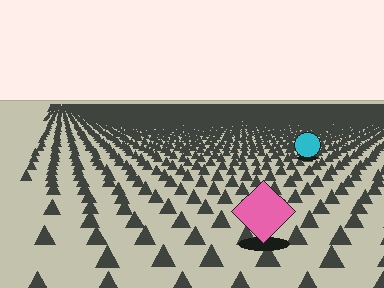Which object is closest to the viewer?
The pink diamond is closest. The texture marks near it are larger and more spread out.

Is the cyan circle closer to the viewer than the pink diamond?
No. The pink diamond is closer — you can tell from the texture gradient: the ground texture is coarser near it.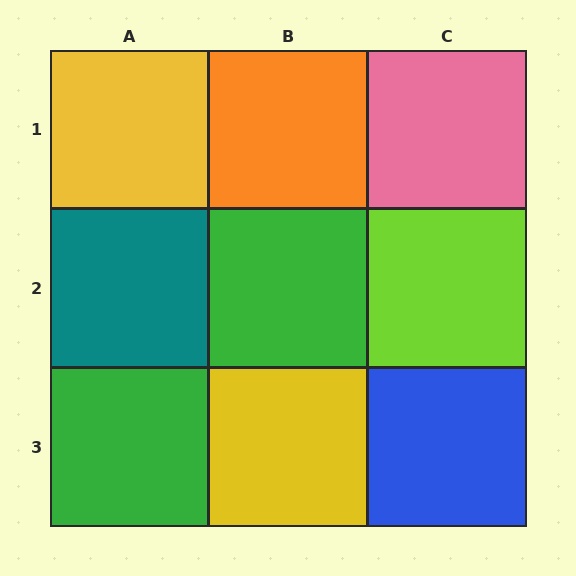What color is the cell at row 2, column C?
Lime.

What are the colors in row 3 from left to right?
Green, yellow, blue.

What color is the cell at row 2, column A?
Teal.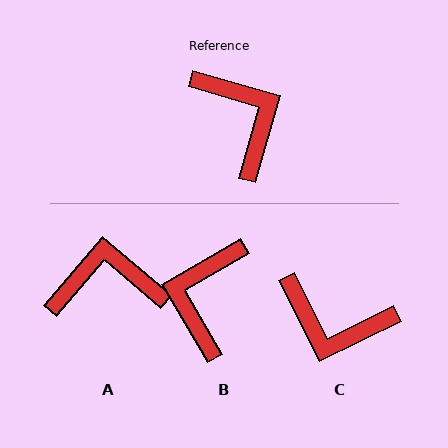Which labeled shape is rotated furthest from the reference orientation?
C, about 138 degrees away.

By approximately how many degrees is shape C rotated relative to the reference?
Approximately 138 degrees clockwise.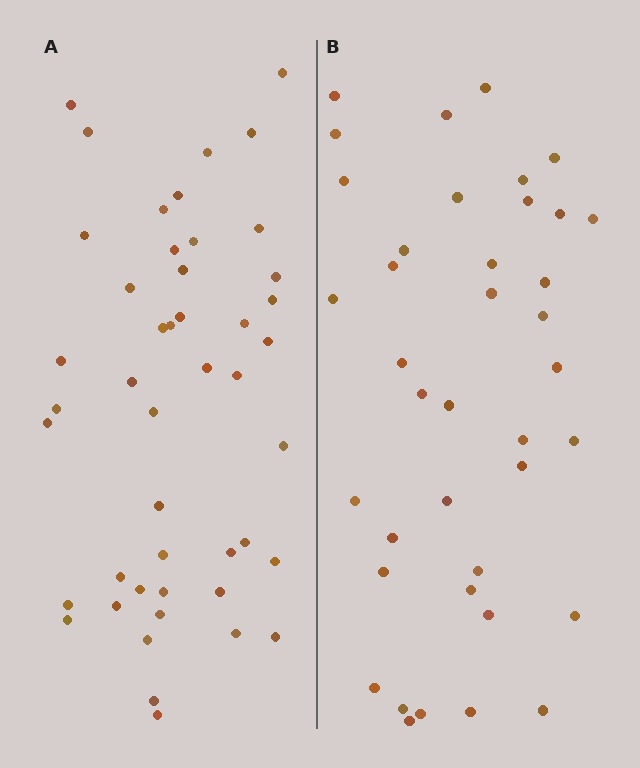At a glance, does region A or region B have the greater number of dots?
Region A (the left region) has more dots.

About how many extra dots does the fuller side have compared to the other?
Region A has roughly 8 or so more dots than region B.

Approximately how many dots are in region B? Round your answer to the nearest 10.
About 40 dots. (The exact count is 39, which rounds to 40.)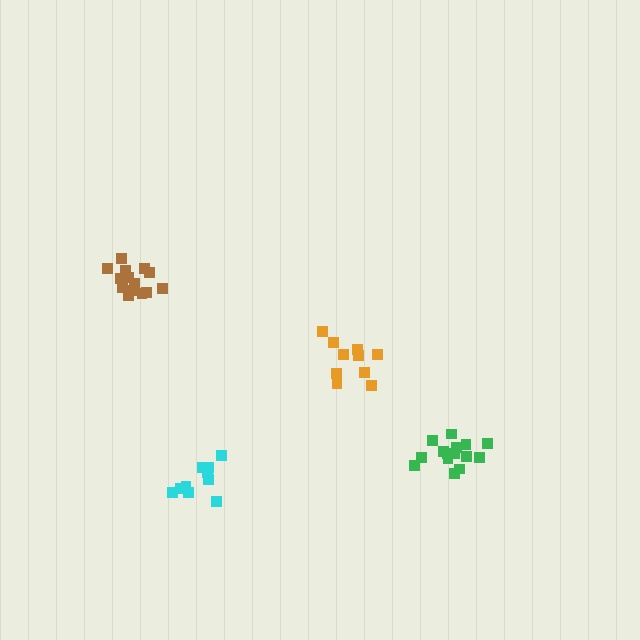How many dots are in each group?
Group 1: 16 dots, Group 2: 10 dots, Group 3: 10 dots, Group 4: 14 dots (50 total).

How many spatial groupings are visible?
There are 4 spatial groupings.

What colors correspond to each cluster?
The clusters are colored: green, orange, cyan, brown.